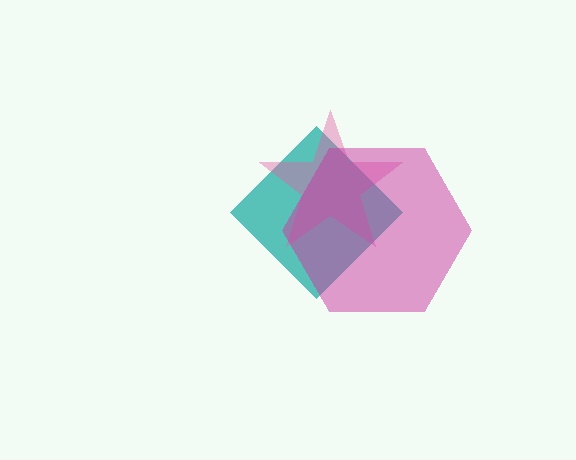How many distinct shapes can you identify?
There are 3 distinct shapes: a teal diamond, a pink star, a magenta hexagon.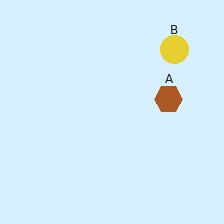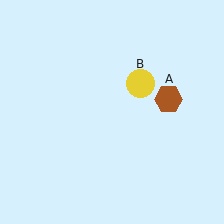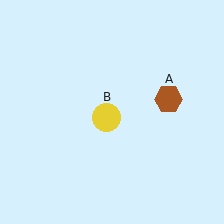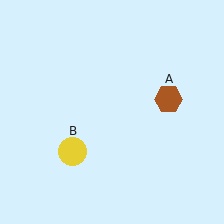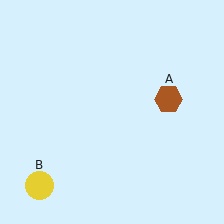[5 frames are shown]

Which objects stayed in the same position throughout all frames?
Brown hexagon (object A) remained stationary.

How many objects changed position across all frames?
1 object changed position: yellow circle (object B).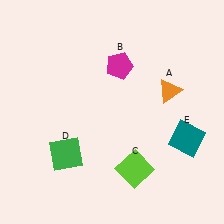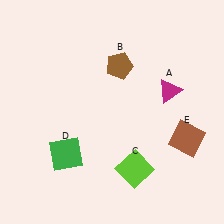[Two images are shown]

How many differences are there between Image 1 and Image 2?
There are 3 differences between the two images.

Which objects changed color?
A changed from orange to magenta. B changed from magenta to brown. E changed from teal to brown.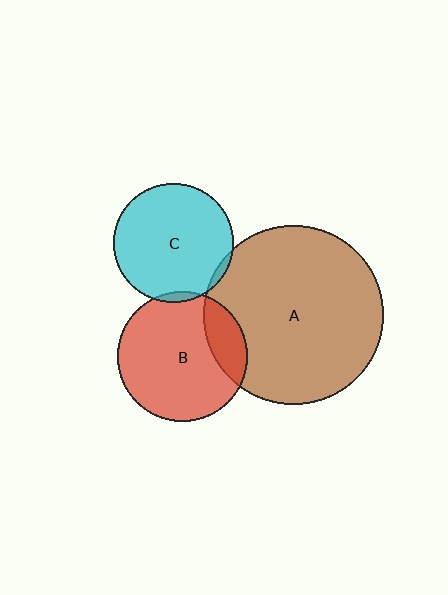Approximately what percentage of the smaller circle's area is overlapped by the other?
Approximately 20%.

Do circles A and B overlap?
Yes.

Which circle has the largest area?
Circle A (brown).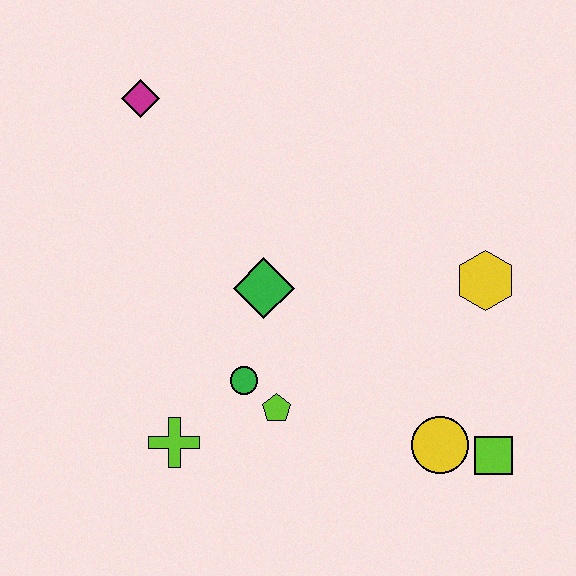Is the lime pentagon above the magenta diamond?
No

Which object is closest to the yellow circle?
The lime square is closest to the yellow circle.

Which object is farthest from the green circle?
The magenta diamond is farthest from the green circle.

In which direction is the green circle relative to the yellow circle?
The green circle is to the left of the yellow circle.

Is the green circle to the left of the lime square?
Yes